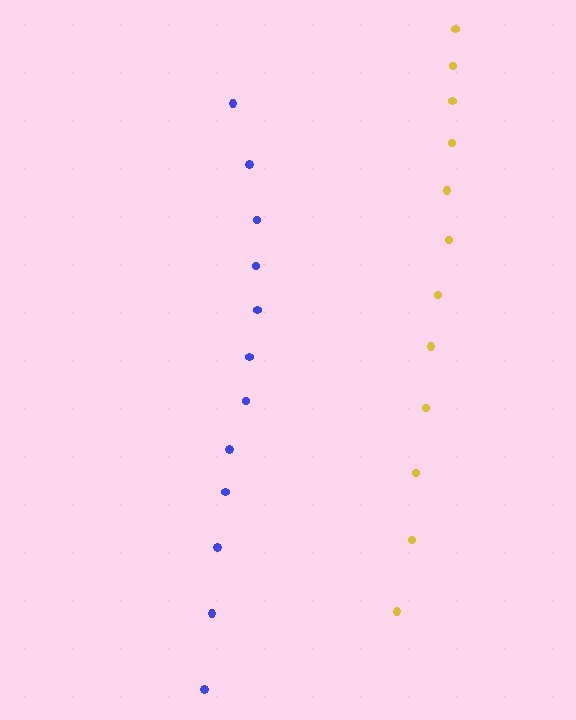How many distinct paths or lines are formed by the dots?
There are 2 distinct paths.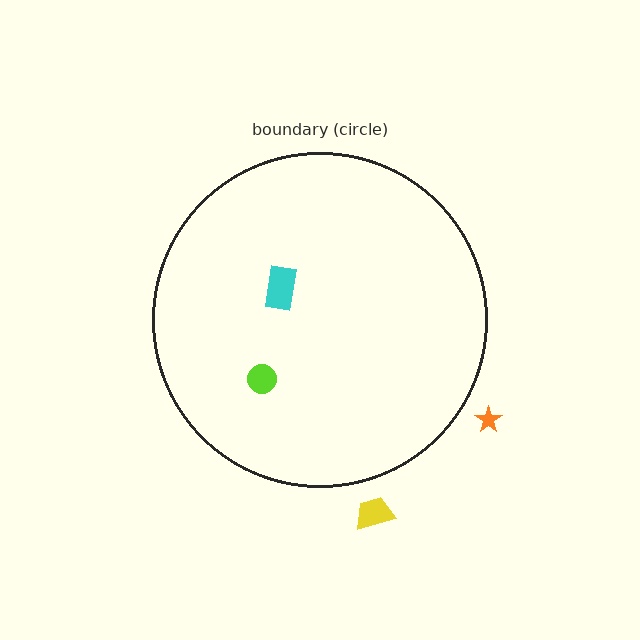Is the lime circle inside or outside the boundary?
Inside.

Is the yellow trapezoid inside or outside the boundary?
Outside.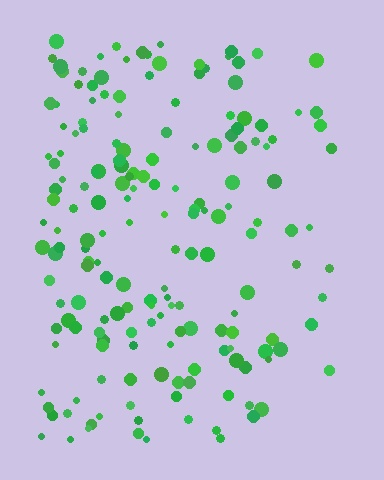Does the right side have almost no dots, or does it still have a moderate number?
Still a moderate number, just noticeably fewer than the left.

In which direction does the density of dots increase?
From right to left, with the left side densest.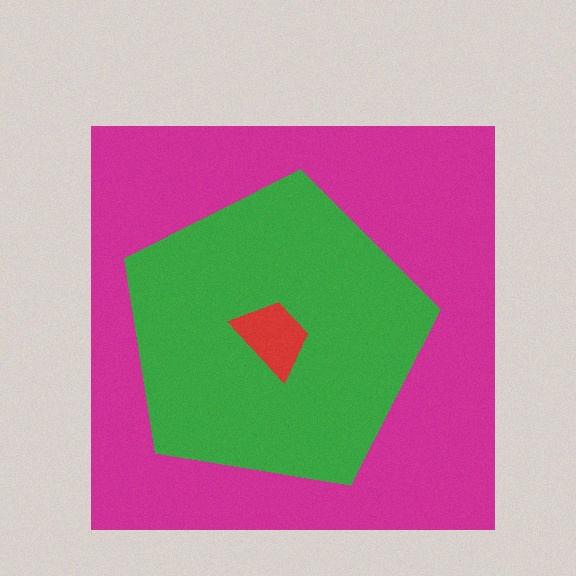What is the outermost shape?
The magenta square.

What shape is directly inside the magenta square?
The green pentagon.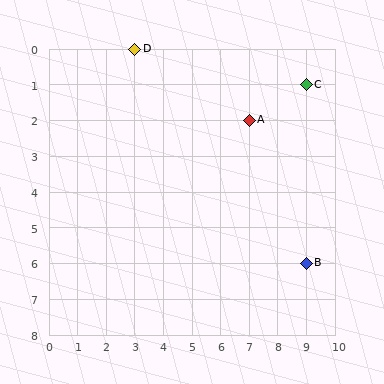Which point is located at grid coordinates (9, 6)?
Point B is at (9, 6).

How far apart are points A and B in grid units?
Points A and B are 2 columns and 4 rows apart (about 4.5 grid units diagonally).